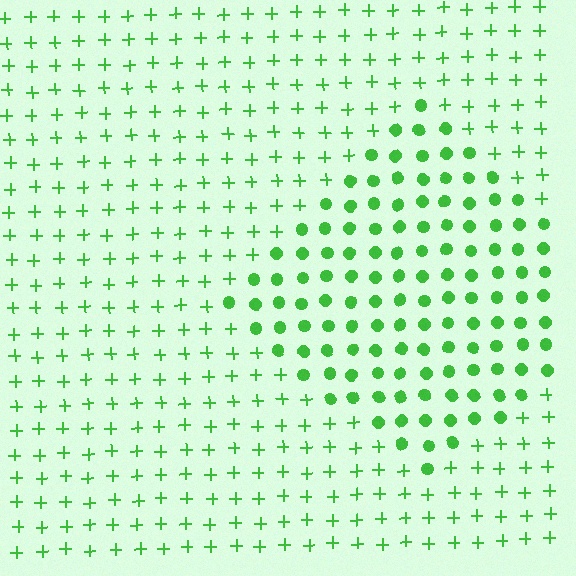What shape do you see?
I see a diamond.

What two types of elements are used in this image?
The image uses circles inside the diamond region and plus signs outside it.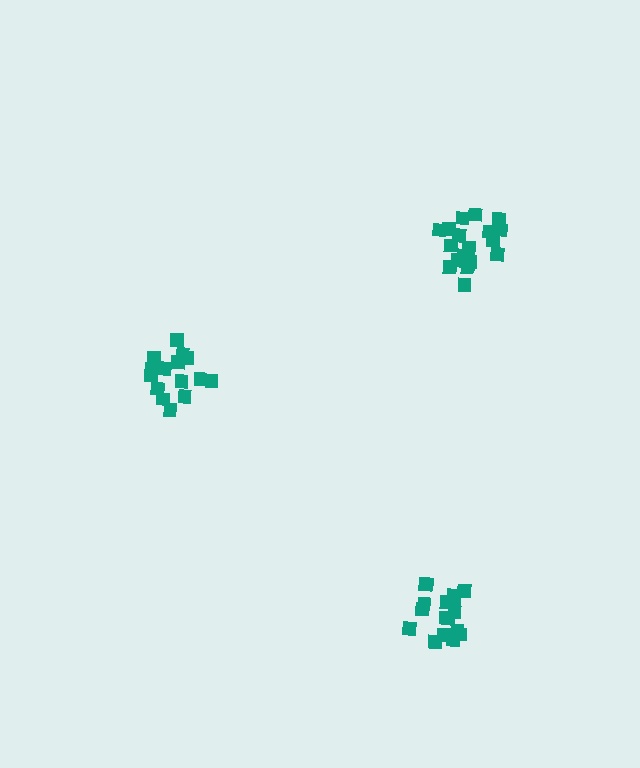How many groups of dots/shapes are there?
There are 3 groups.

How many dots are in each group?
Group 1: 18 dots, Group 2: 20 dots, Group 3: 15 dots (53 total).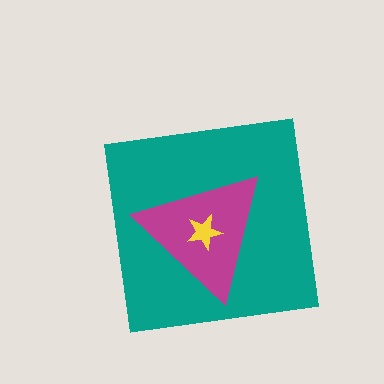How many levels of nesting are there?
3.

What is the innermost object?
The yellow star.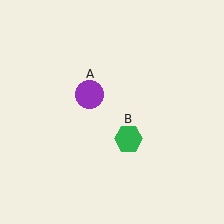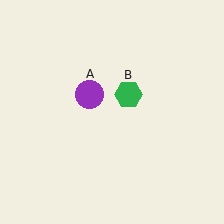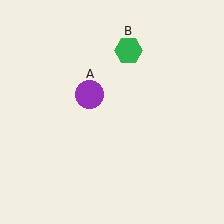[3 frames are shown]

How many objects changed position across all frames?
1 object changed position: green hexagon (object B).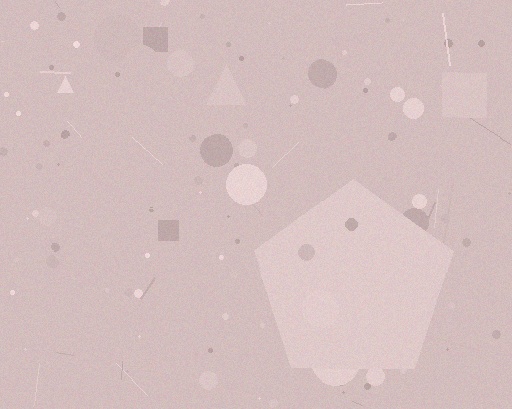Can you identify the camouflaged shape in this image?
The camouflaged shape is a pentagon.